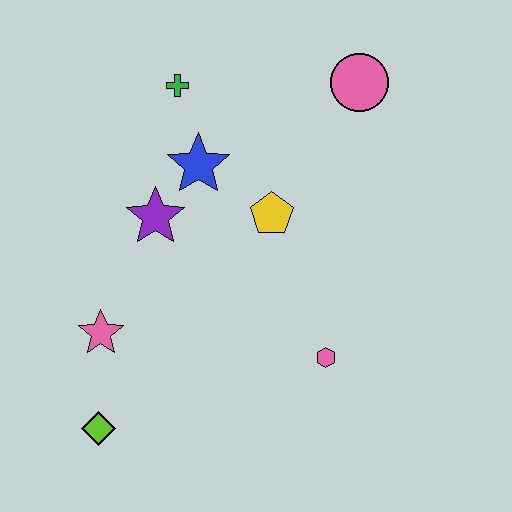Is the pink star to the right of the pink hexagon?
No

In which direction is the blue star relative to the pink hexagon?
The blue star is above the pink hexagon.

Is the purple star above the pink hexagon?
Yes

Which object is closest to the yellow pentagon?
The blue star is closest to the yellow pentagon.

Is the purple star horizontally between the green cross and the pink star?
Yes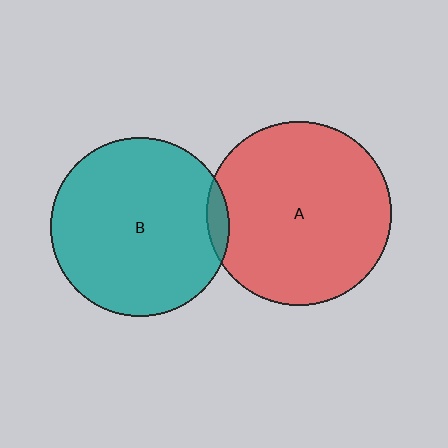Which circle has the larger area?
Circle A (red).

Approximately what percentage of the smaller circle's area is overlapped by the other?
Approximately 5%.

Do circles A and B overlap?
Yes.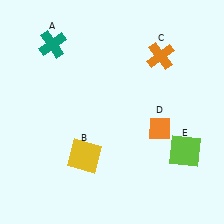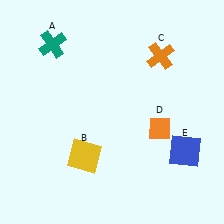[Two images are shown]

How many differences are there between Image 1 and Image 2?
There is 1 difference between the two images.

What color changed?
The square (E) changed from lime in Image 1 to blue in Image 2.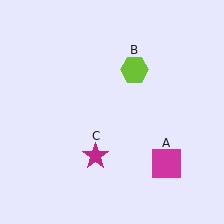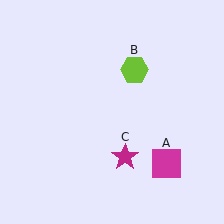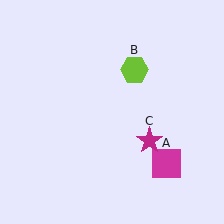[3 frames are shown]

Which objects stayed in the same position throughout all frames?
Magenta square (object A) and lime hexagon (object B) remained stationary.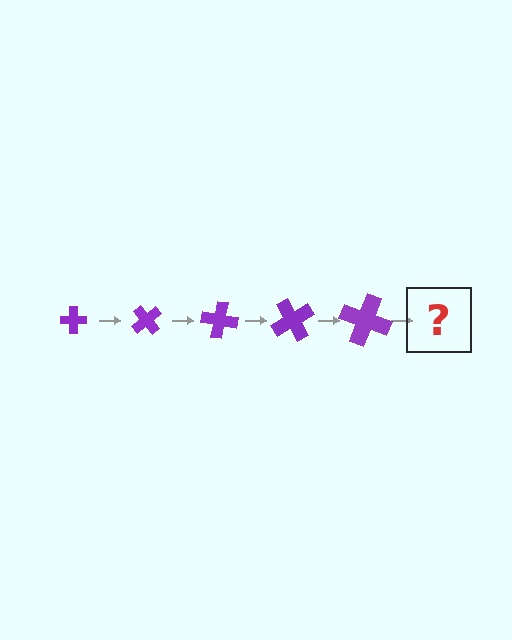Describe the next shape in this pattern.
It should be a cross, larger than the previous one and rotated 250 degrees from the start.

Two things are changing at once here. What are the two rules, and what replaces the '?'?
The two rules are that the cross grows larger each step and it rotates 50 degrees each step. The '?' should be a cross, larger than the previous one and rotated 250 degrees from the start.